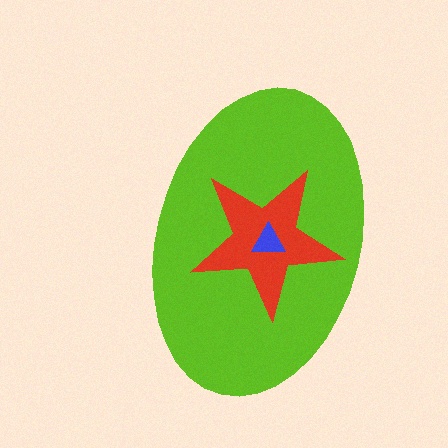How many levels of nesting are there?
3.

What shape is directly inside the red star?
The blue triangle.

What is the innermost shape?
The blue triangle.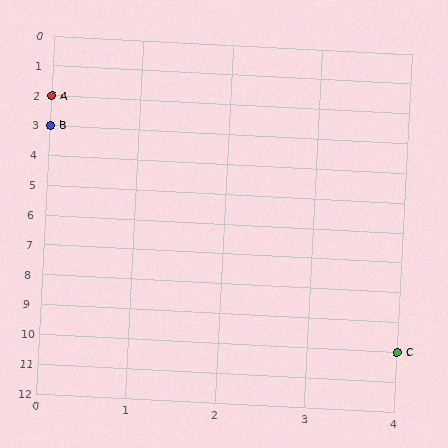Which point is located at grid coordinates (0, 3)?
Point B is at (0, 3).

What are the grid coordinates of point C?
Point C is at grid coordinates (4, 10).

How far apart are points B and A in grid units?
Points B and A are 1 row apart.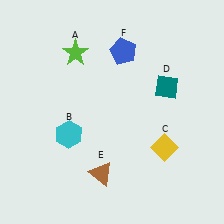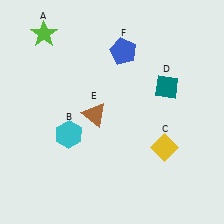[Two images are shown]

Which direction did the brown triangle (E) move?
The brown triangle (E) moved up.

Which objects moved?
The objects that moved are: the lime star (A), the brown triangle (E).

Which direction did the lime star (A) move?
The lime star (A) moved left.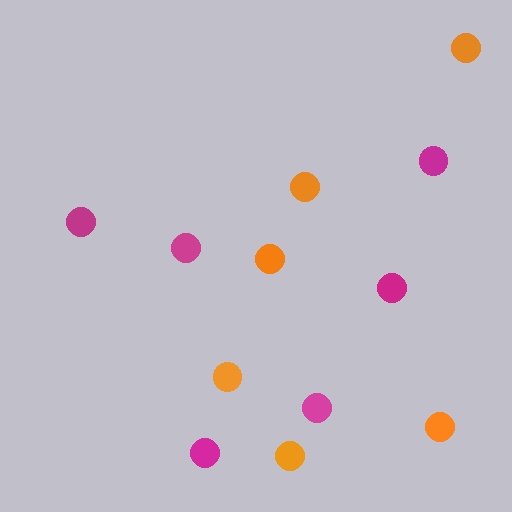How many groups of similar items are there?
There are 2 groups: one group of orange circles (6) and one group of magenta circles (6).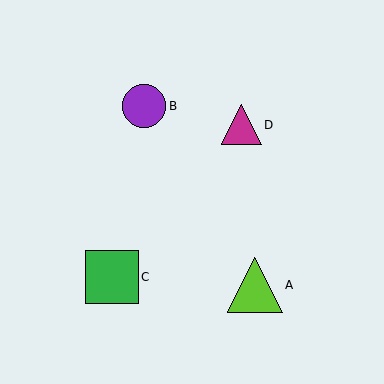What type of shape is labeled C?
Shape C is a green square.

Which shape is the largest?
The lime triangle (labeled A) is the largest.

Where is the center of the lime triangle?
The center of the lime triangle is at (255, 285).